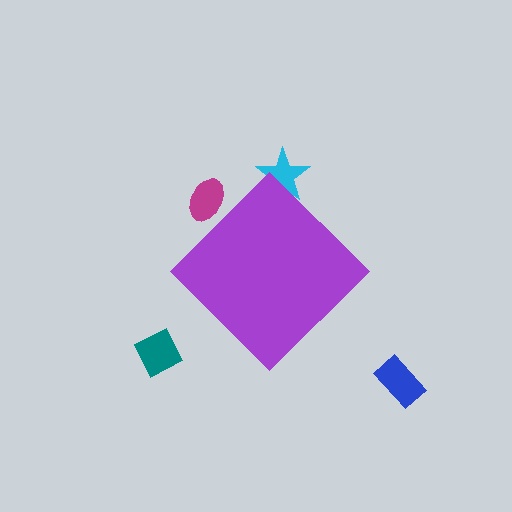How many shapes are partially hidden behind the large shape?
2 shapes are partially hidden.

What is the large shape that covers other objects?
A purple diamond.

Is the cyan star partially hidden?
Yes, the cyan star is partially hidden behind the purple diamond.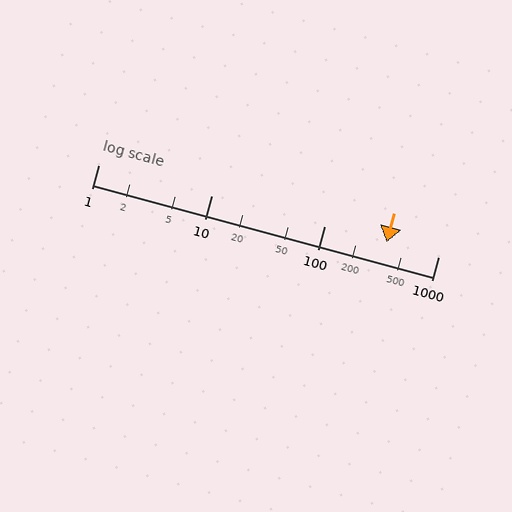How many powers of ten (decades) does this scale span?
The scale spans 3 decades, from 1 to 1000.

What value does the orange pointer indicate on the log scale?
The pointer indicates approximately 350.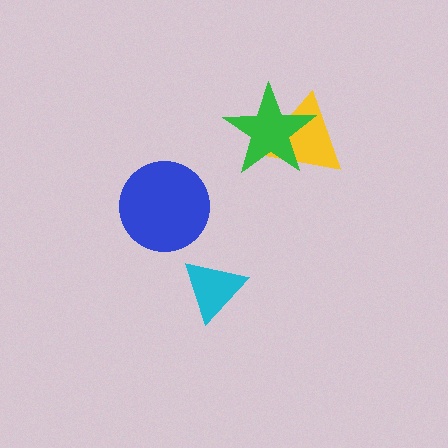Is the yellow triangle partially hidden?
Yes, it is partially covered by another shape.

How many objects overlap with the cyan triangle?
0 objects overlap with the cyan triangle.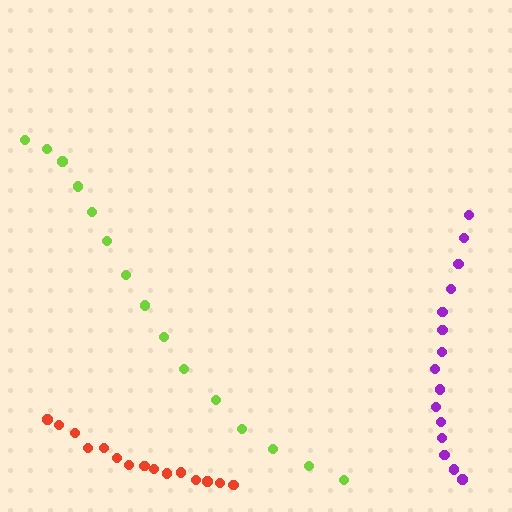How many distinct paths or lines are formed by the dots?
There are 3 distinct paths.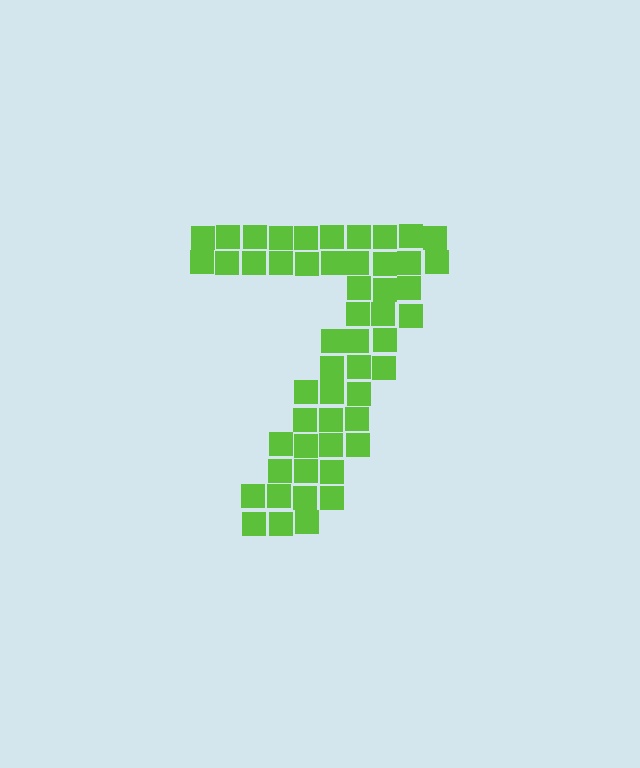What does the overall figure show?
The overall figure shows the digit 7.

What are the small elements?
The small elements are squares.